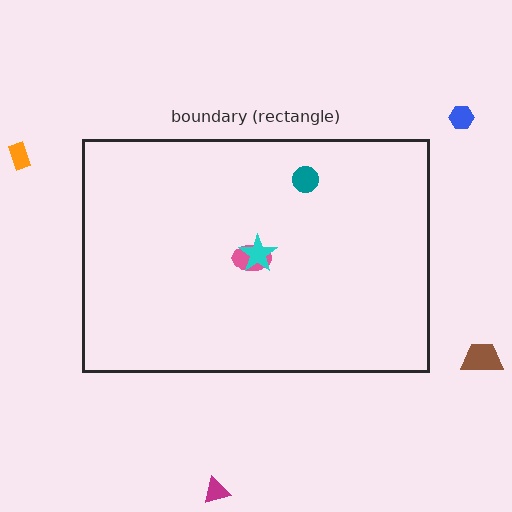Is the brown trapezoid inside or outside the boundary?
Outside.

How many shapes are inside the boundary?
3 inside, 4 outside.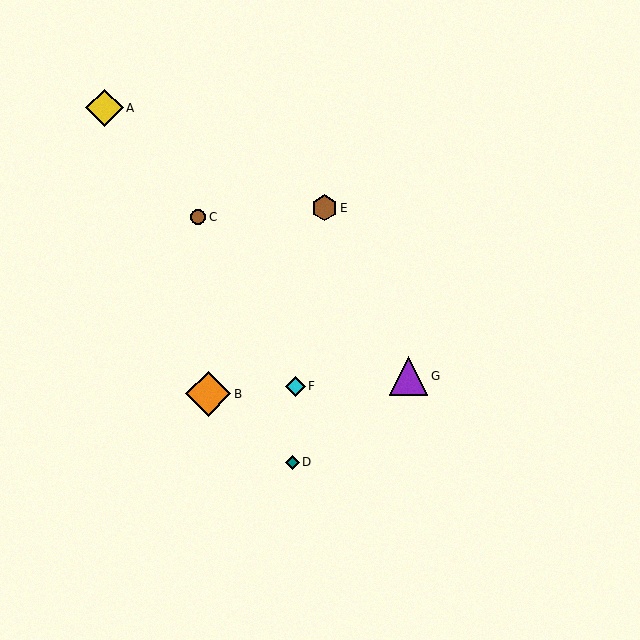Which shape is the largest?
The orange diamond (labeled B) is the largest.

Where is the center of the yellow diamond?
The center of the yellow diamond is at (104, 108).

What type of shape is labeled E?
Shape E is a brown hexagon.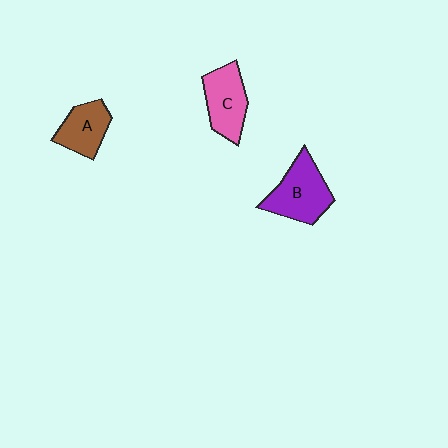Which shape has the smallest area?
Shape A (brown).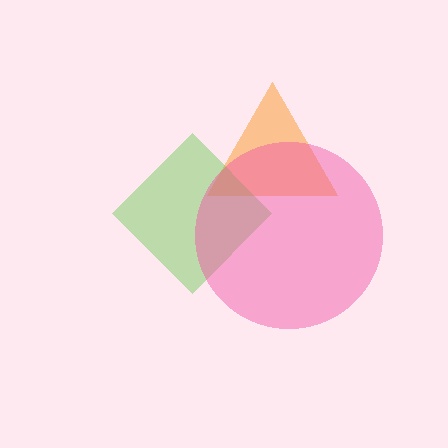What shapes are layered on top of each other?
The layered shapes are: an orange triangle, a lime diamond, a pink circle.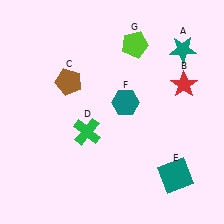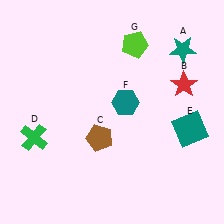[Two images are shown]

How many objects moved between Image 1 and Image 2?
3 objects moved between the two images.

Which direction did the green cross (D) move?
The green cross (D) moved left.